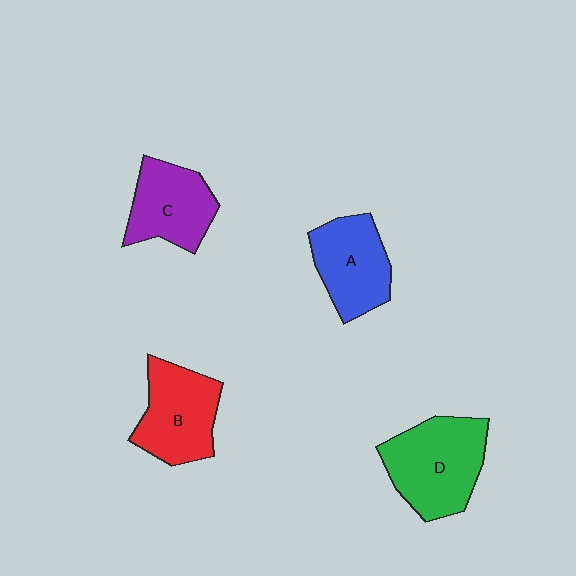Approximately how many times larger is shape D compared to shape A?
Approximately 1.3 times.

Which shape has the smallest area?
Shape C (purple).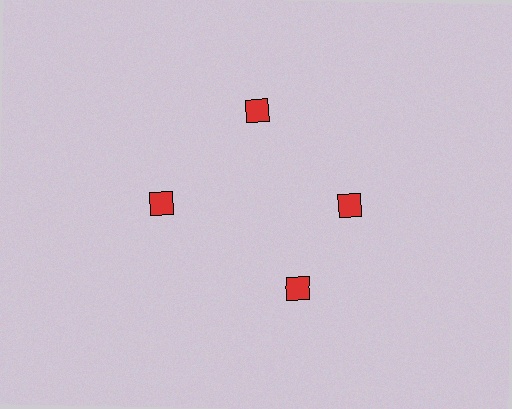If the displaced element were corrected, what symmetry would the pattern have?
It would have 4-fold rotational symmetry — the pattern would map onto itself every 90 degrees.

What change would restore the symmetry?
The symmetry would be restored by rotating it back into even spacing with its neighbors so that all 4 diamonds sit at equal angles and equal distance from the center.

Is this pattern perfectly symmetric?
No. The 4 red diamonds are arranged in a ring, but one element near the 6 o'clock position is rotated out of alignment along the ring, breaking the 4-fold rotational symmetry.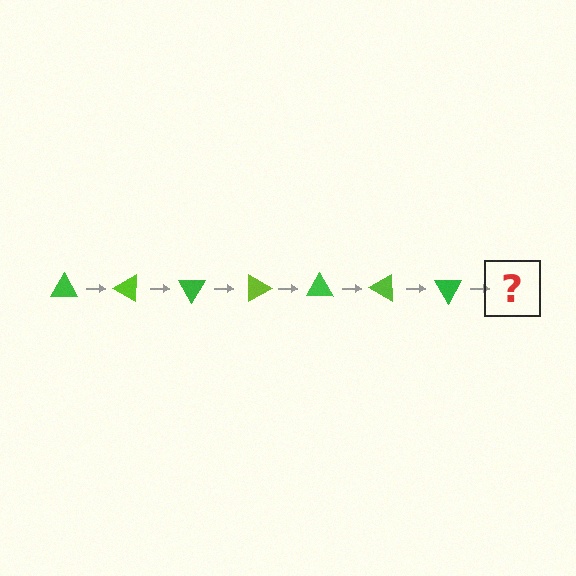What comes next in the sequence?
The next element should be a lime triangle, rotated 210 degrees from the start.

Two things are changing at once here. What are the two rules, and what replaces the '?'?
The two rules are that it rotates 30 degrees each step and the color cycles through green and lime. The '?' should be a lime triangle, rotated 210 degrees from the start.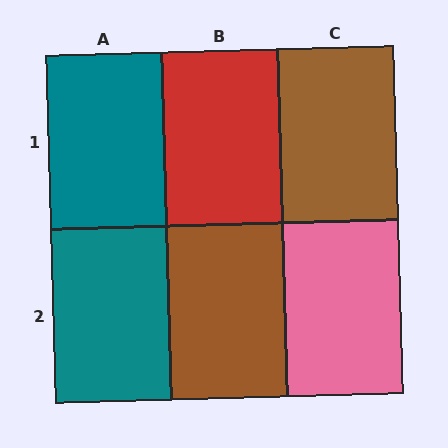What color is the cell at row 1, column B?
Red.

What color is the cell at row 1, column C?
Brown.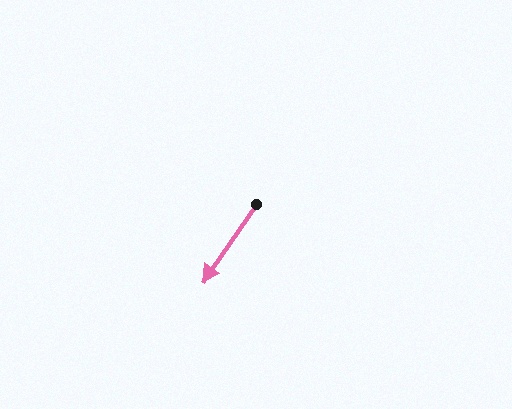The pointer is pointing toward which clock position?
Roughly 7 o'clock.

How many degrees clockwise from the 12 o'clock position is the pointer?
Approximately 215 degrees.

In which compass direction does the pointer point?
Southwest.